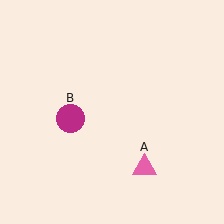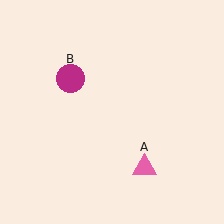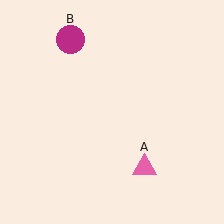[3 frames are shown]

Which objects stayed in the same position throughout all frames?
Pink triangle (object A) remained stationary.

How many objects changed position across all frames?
1 object changed position: magenta circle (object B).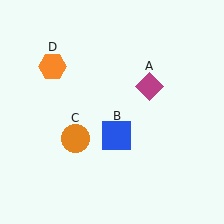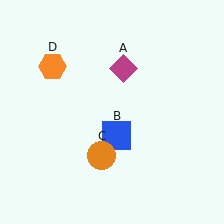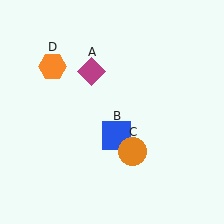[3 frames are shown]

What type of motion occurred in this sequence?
The magenta diamond (object A), orange circle (object C) rotated counterclockwise around the center of the scene.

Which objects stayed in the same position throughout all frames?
Blue square (object B) and orange hexagon (object D) remained stationary.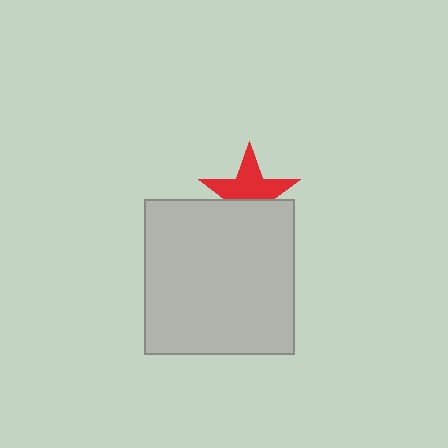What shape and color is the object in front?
The object in front is a light gray rectangle.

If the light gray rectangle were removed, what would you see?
You would see the complete red star.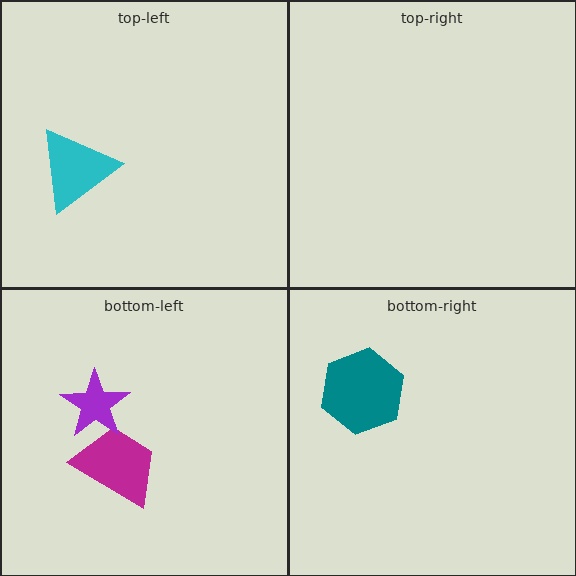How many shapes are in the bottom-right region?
1.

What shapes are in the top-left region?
The cyan triangle.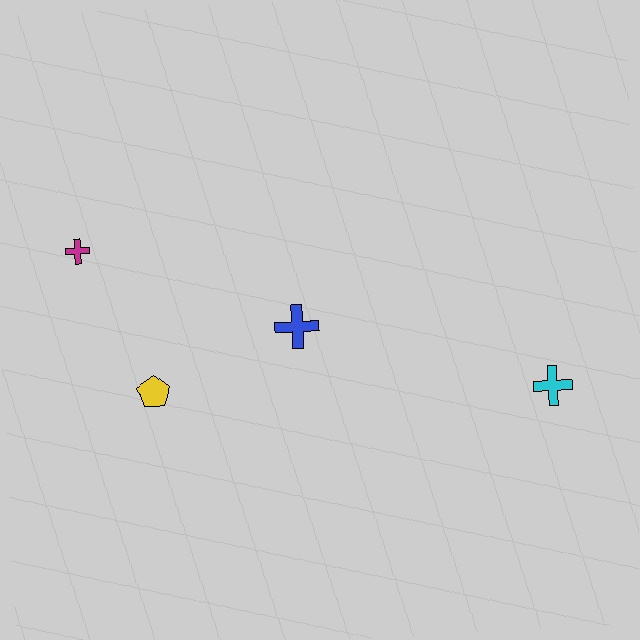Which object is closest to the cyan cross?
The blue cross is closest to the cyan cross.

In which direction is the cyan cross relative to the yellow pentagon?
The cyan cross is to the right of the yellow pentagon.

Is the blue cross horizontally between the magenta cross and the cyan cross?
Yes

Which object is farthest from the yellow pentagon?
The cyan cross is farthest from the yellow pentagon.